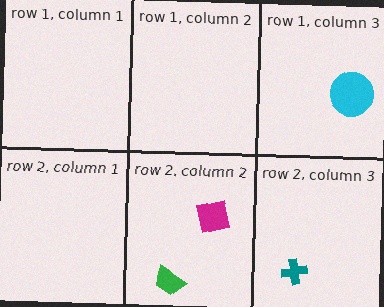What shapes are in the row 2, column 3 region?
The teal cross.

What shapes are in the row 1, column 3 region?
The cyan circle.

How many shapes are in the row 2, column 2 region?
2.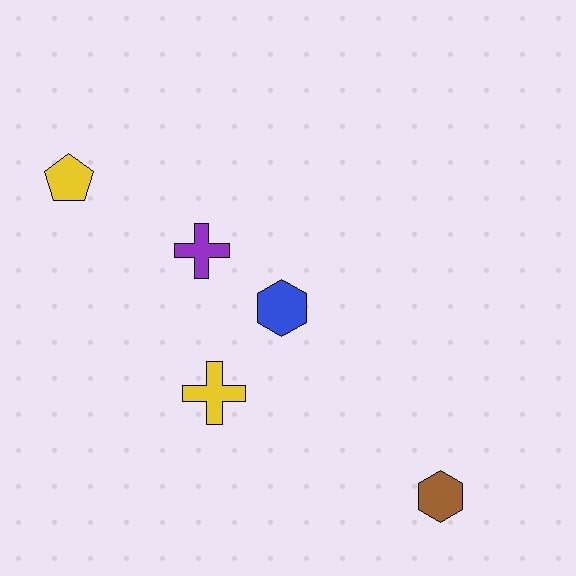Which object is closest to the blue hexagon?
The purple cross is closest to the blue hexagon.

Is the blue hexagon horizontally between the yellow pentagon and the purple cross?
No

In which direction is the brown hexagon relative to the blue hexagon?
The brown hexagon is below the blue hexagon.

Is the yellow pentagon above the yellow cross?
Yes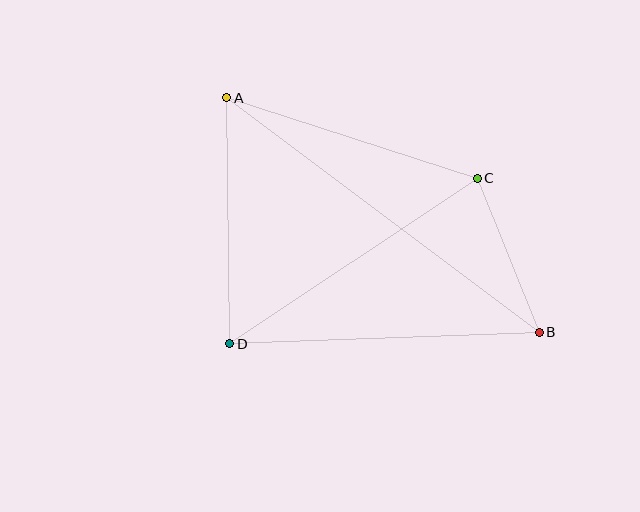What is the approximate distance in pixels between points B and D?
The distance between B and D is approximately 310 pixels.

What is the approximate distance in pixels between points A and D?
The distance between A and D is approximately 246 pixels.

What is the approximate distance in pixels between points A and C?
The distance between A and C is approximately 264 pixels.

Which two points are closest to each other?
Points B and C are closest to each other.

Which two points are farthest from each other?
Points A and B are farthest from each other.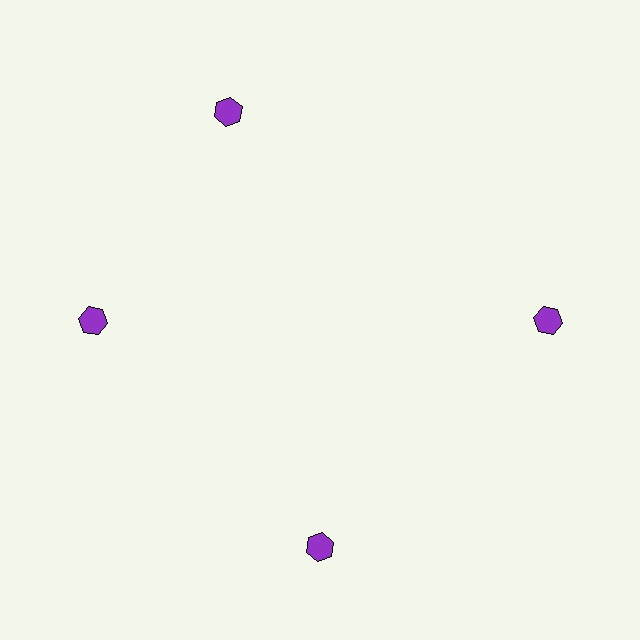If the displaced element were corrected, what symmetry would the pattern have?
It would have 4-fold rotational symmetry — the pattern would map onto itself every 90 degrees.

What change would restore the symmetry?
The symmetry would be restored by rotating it back into even spacing with its neighbors so that all 4 hexagons sit at equal angles and equal distance from the center.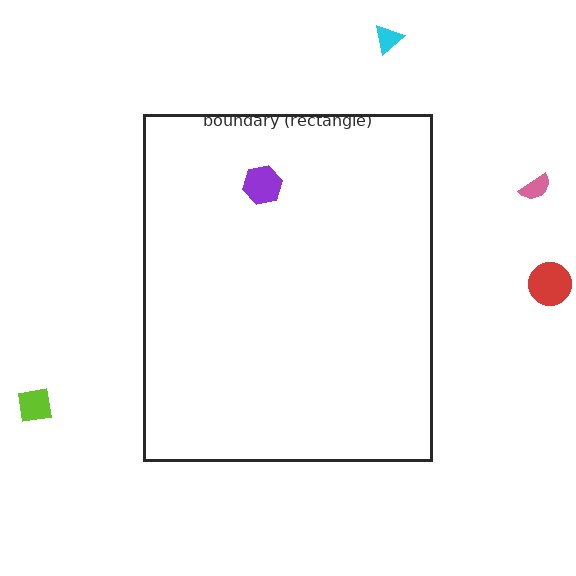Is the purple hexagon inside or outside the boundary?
Inside.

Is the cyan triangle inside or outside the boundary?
Outside.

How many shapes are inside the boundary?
1 inside, 4 outside.